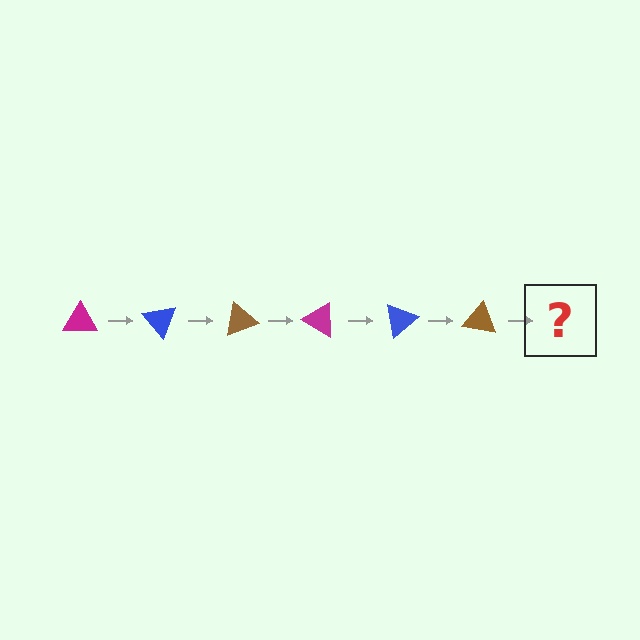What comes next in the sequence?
The next element should be a magenta triangle, rotated 300 degrees from the start.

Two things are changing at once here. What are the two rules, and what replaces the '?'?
The two rules are that it rotates 50 degrees each step and the color cycles through magenta, blue, and brown. The '?' should be a magenta triangle, rotated 300 degrees from the start.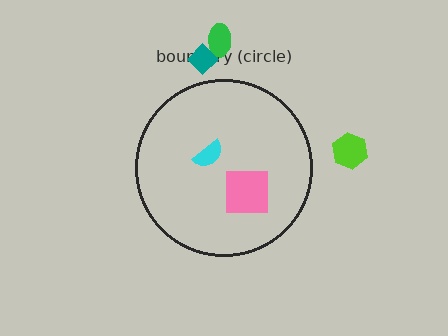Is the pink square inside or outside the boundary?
Inside.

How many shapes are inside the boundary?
2 inside, 3 outside.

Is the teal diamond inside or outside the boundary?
Outside.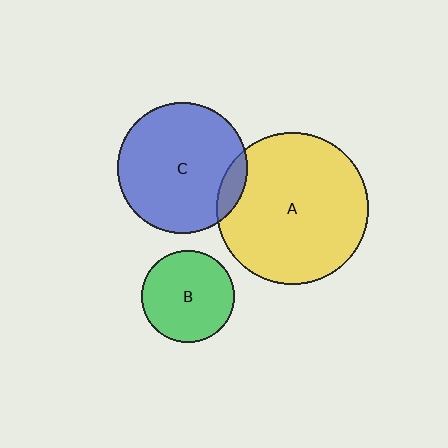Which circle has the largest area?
Circle A (yellow).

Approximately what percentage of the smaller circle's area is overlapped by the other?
Approximately 10%.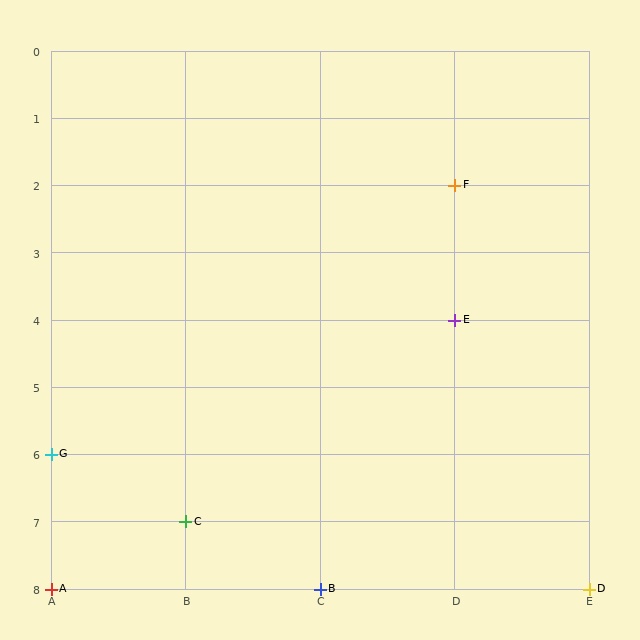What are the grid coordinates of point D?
Point D is at grid coordinates (E, 8).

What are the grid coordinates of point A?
Point A is at grid coordinates (A, 8).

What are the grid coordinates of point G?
Point G is at grid coordinates (A, 6).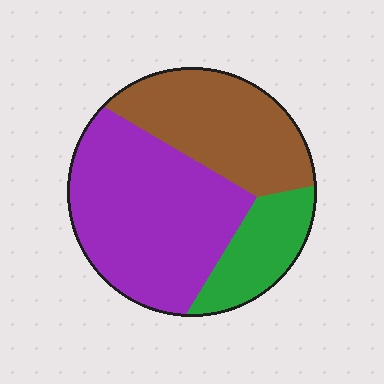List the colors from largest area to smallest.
From largest to smallest: purple, brown, green.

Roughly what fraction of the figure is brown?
Brown covers around 35% of the figure.